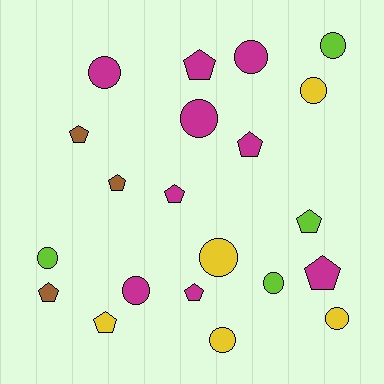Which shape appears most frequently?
Circle, with 11 objects.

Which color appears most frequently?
Magenta, with 9 objects.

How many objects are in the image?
There are 21 objects.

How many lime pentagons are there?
There is 1 lime pentagon.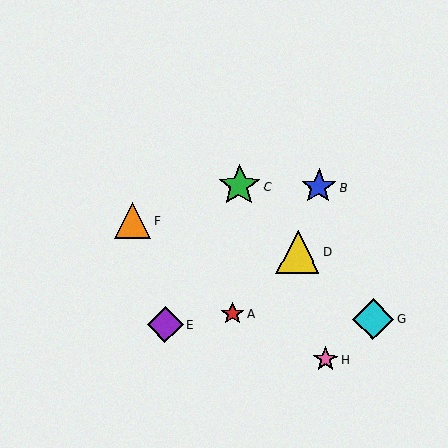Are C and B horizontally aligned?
Yes, both are at y≈186.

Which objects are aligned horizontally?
Objects B, C are aligned horizontally.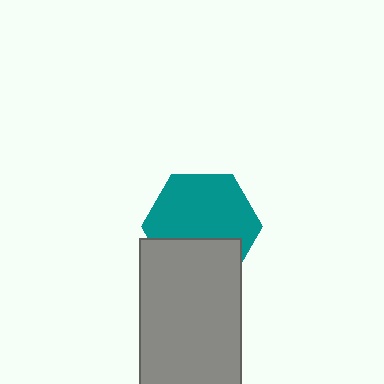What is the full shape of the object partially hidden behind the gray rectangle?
The partially hidden object is a teal hexagon.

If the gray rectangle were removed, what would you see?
You would see the complete teal hexagon.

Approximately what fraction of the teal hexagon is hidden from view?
Roughly 35% of the teal hexagon is hidden behind the gray rectangle.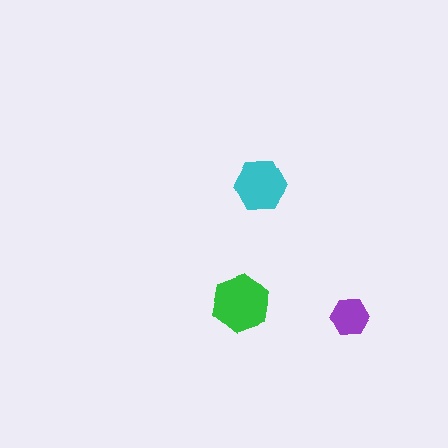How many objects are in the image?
There are 3 objects in the image.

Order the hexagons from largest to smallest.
the green one, the cyan one, the purple one.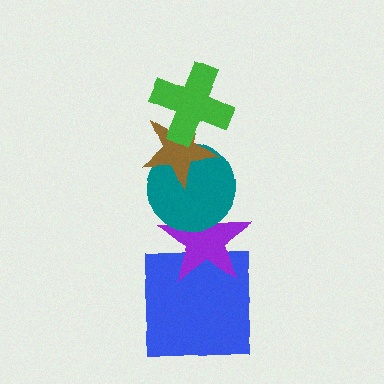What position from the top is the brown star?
The brown star is 2nd from the top.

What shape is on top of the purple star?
The teal circle is on top of the purple star.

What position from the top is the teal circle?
The teal circle is 3rd from the top.